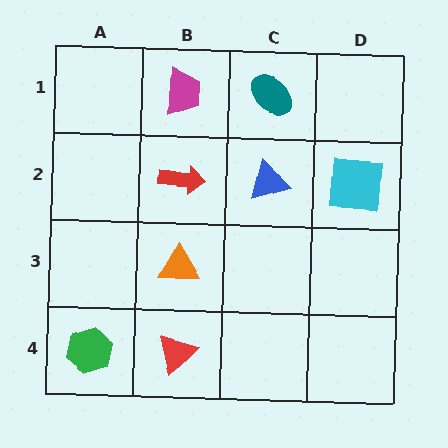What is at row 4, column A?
A green hexagon.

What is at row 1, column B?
A magenta trapezoid.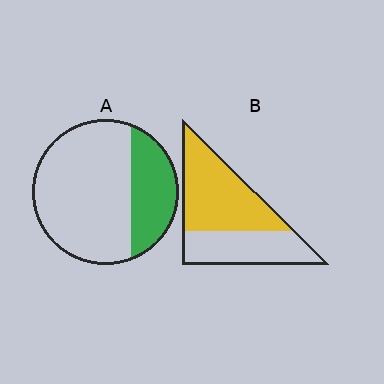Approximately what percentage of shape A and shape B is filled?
A is approximately 30% and B is approximately 60%.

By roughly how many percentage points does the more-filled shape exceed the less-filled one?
By roughly 30 percentage points (B over A).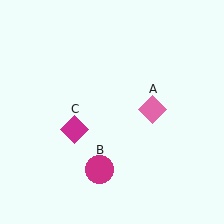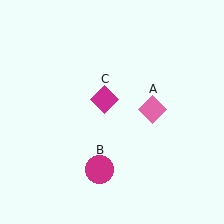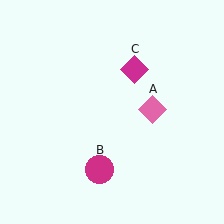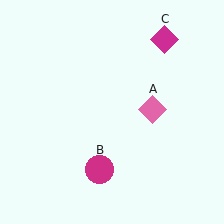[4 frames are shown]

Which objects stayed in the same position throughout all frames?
Pink diamond (object A) and magenta circle (object B) remained stationary.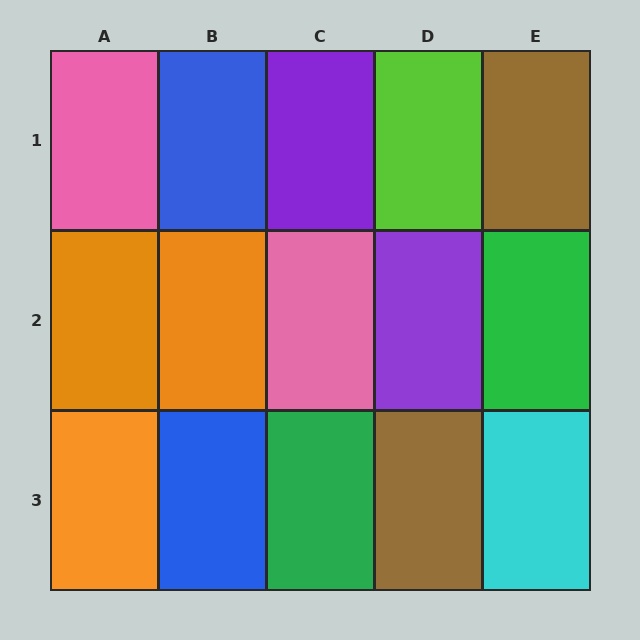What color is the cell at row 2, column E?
Green.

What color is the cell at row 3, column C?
Green.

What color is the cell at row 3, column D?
Brown.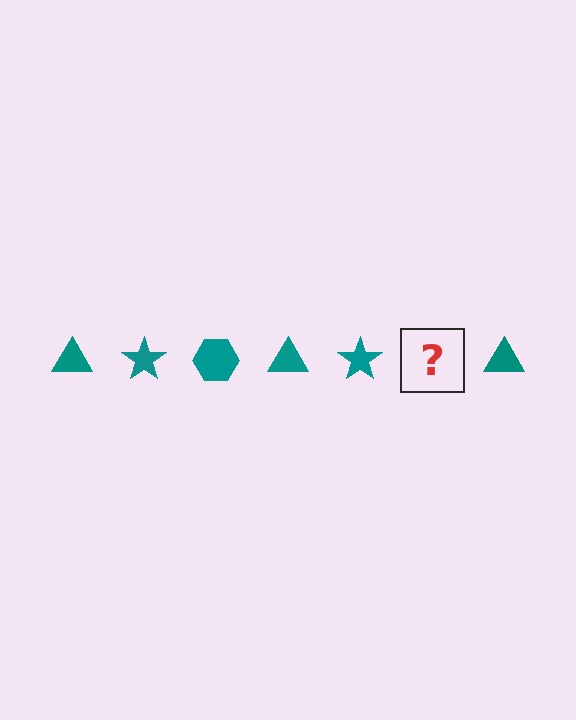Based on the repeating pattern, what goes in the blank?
The blank should be a teal hexagon.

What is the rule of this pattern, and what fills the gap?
The rule is that the pattern cycles through triangle, star, hexagon shapes in teal. The gap should be filled with a teal hexagon.